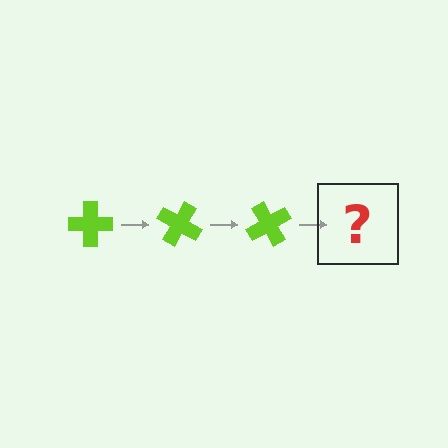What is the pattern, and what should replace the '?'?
The pattern is that the cross rotates 30 degrees each step. The '?' should be a lime cross rotated 90 degrees.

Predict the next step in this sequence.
The next step is a lime cross rotated 90 degrees.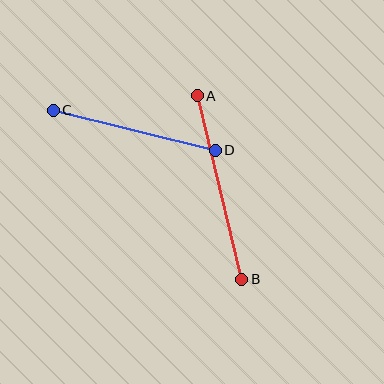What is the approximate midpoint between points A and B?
The midpoint is at approximately (219, 187) pixels.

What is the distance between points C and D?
The distance is approximately 167 pixels.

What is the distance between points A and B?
The distance is approximately 189 pixels.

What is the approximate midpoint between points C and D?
The midpoint is at approximately (134, 130) pixels.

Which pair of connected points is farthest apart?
Points A and B are farthest apart.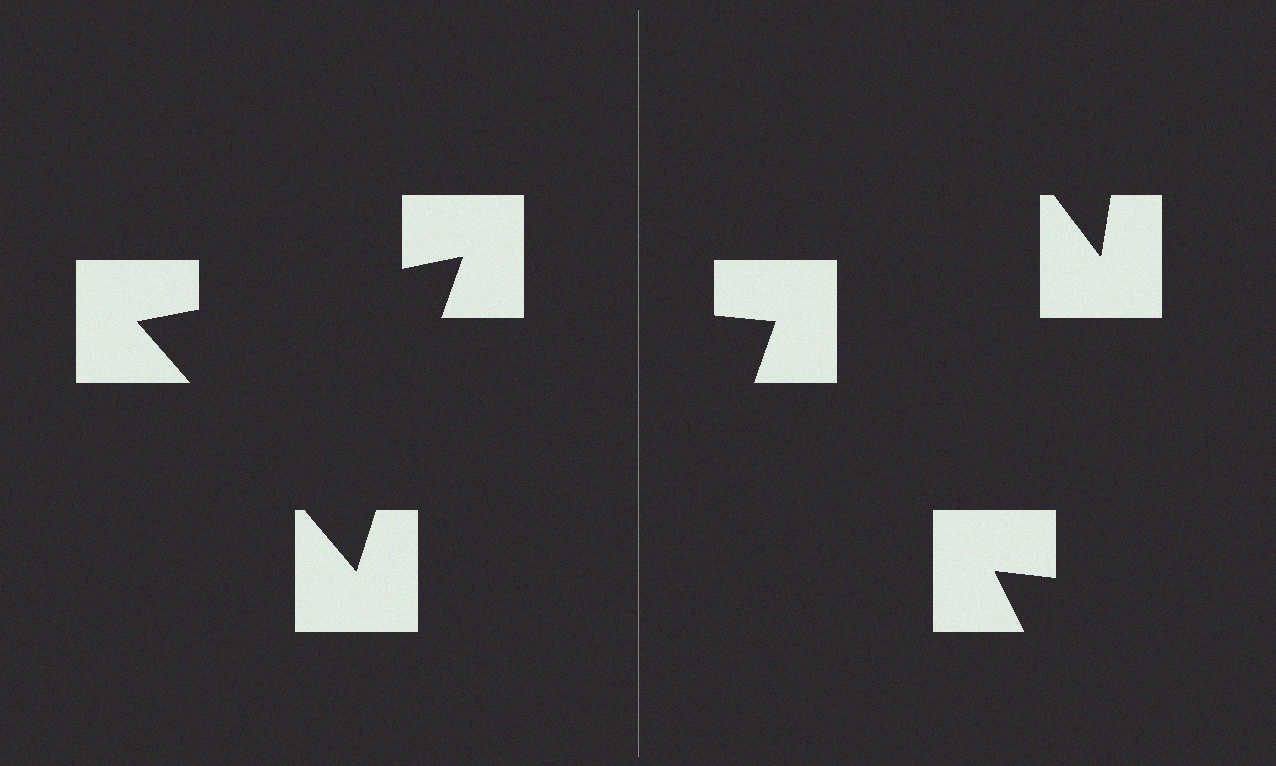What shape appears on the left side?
An illusory triangle.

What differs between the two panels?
The notched squares are positioned identically on both sides; only the wedge orientations differ. On the left they align to a triangle; on the right they are misaligned.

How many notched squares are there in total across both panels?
6 — 3 on each side.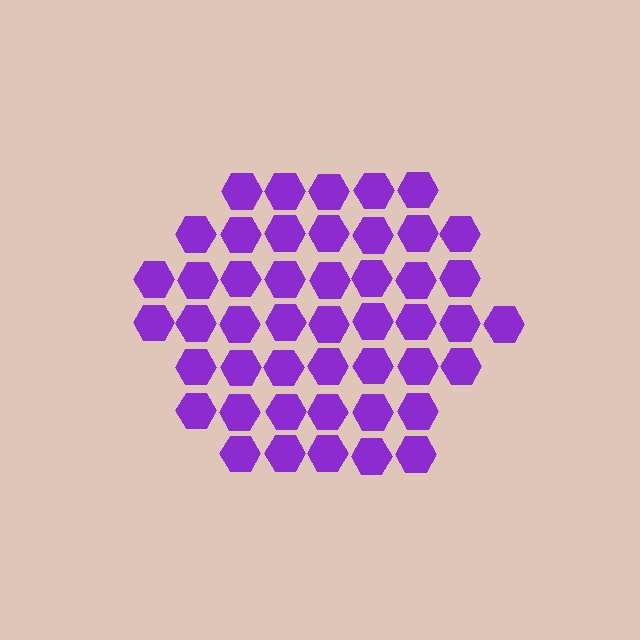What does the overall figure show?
The overall figure shows a hexagon.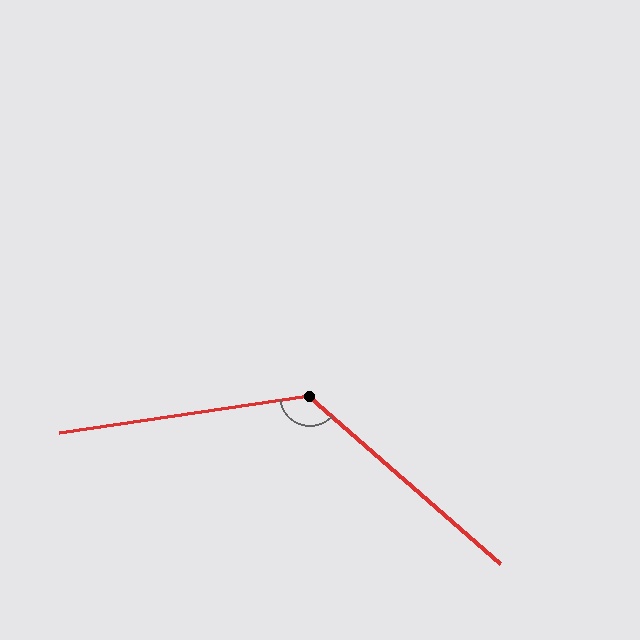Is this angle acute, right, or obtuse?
It is obtuse.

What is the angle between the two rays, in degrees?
Approximately 130 degrees.